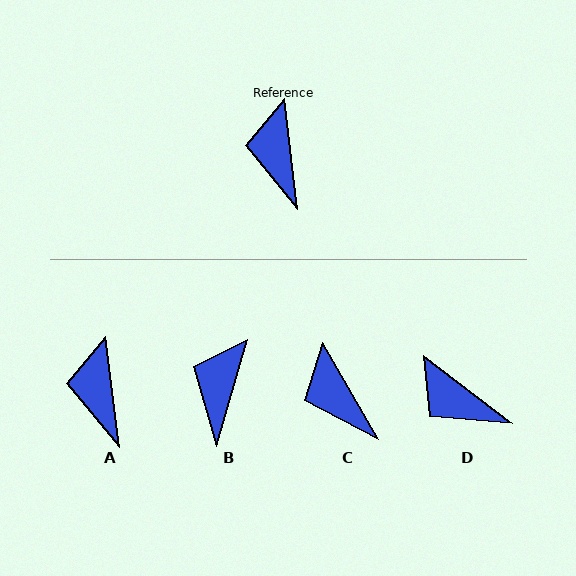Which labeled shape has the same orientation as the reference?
A.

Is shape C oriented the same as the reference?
No, it is off by about 23 degrees.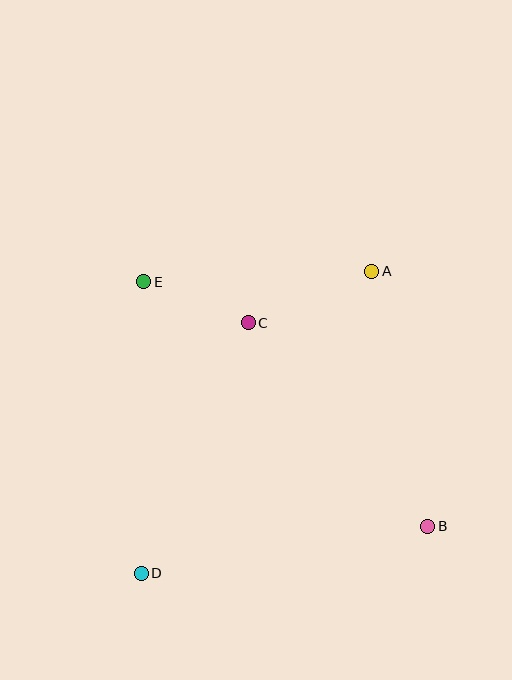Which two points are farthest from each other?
Points A and D are farthest from each other.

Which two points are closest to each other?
Points C and E are closest to each other.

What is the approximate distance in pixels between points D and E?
The distance between D and E is approximately 292 pixels.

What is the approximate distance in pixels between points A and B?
The distance between A and B is approximately 261 pixels.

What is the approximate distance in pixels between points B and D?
The distance between B and D is approximately 290 pixels.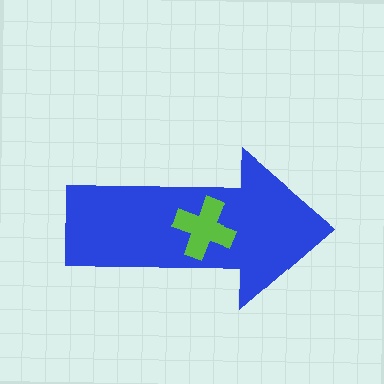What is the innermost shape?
The lime cross.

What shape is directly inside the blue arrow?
The lime cross.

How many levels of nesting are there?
2.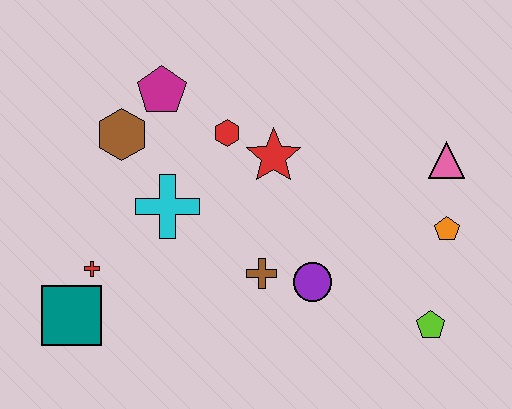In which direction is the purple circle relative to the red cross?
The purple circle is to the right of the red cross.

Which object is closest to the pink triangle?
The orange pentagon is closest to the pink triangle.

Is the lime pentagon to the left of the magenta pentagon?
No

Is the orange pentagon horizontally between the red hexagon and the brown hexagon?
No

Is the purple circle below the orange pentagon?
Yes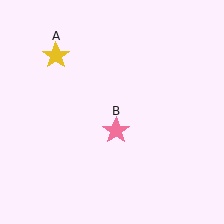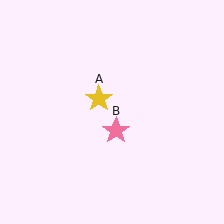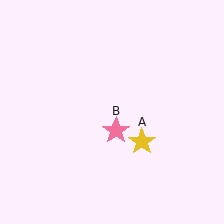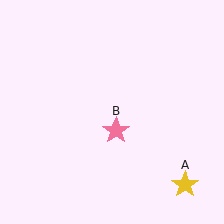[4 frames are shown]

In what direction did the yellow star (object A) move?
The yellow star (object A) moved down and to the right.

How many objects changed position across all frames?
1 object changed position: yellow star (object A).